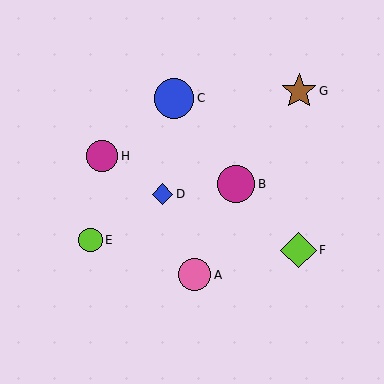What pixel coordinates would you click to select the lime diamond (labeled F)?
Click at (298, 250) to select the lime diamond F.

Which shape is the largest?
The blue circle (labeled C) is the largest.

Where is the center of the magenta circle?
The center of the magenta circle is at (102, 156).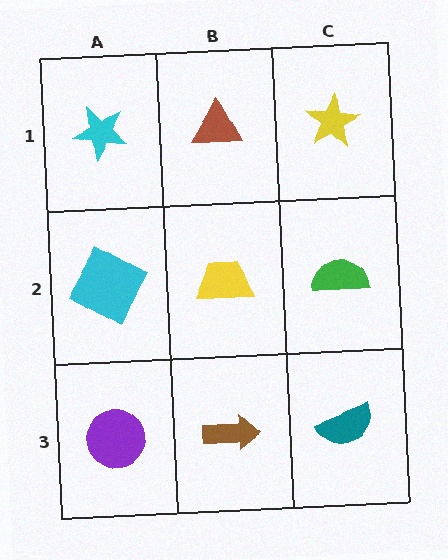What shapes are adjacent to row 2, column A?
A cyan star (row 1, column A), a purple circle (row 3, column A), a yellow trapezoid (row 2, column B).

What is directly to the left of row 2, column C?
A yellow trapezoid.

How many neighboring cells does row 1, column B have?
3.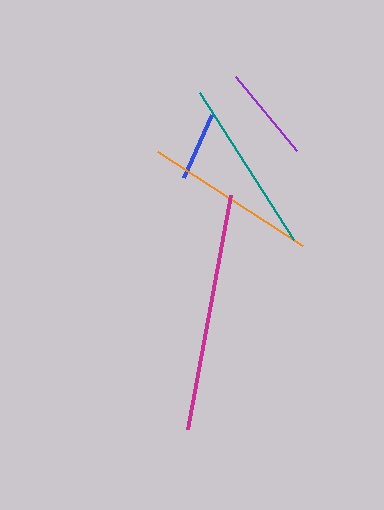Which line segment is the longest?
The magenta line is the longest at approximately 238 pixels.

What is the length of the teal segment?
The teal segment is approximately 174 pixels long.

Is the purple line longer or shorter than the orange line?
The orange line is longer than the purple line.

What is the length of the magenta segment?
The magenta segment is approximately 238 pixels long.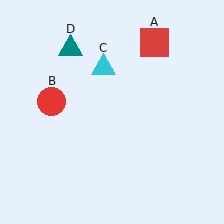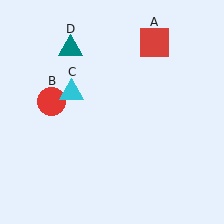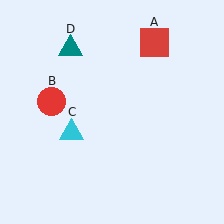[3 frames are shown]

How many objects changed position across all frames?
1 object changed position: cyan triangle (object C).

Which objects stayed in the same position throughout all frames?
Red square (object A) and red circle (object B) and teal triangle (object D) remained stationary.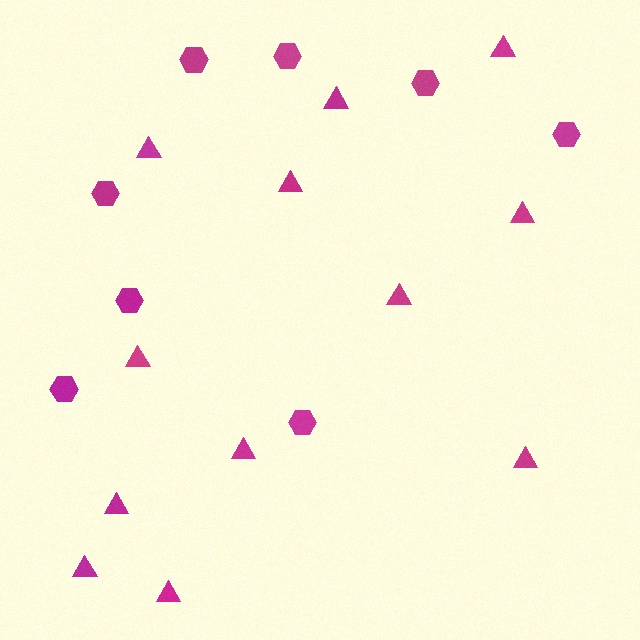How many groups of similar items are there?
There are 2 groups: one group of triangles (12) and one group of hexagons (8).